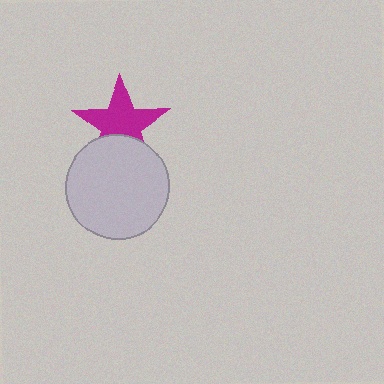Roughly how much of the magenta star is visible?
Most of it is visible (roughly 70%).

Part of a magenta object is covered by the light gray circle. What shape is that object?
It is a star.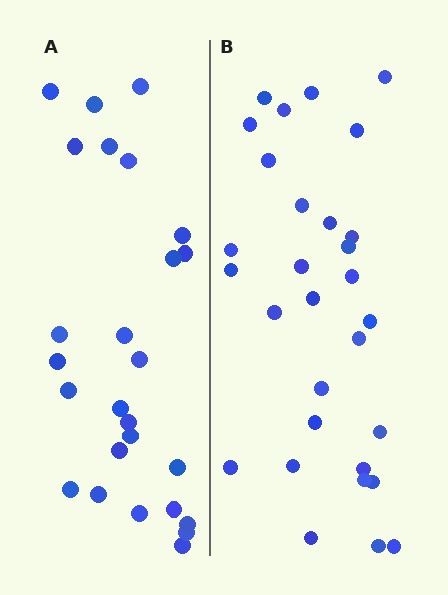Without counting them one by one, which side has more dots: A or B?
Region B (the right region) has more dots.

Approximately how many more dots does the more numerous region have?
Region B has about 4 more dots than region A.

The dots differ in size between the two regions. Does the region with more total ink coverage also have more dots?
No. Region A has more total ink coverage because its dots are larger, but region B actually contains more individual dots. Total area can be misleading — the number of items is what matters here.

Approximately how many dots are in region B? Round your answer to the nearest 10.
About 30 dots.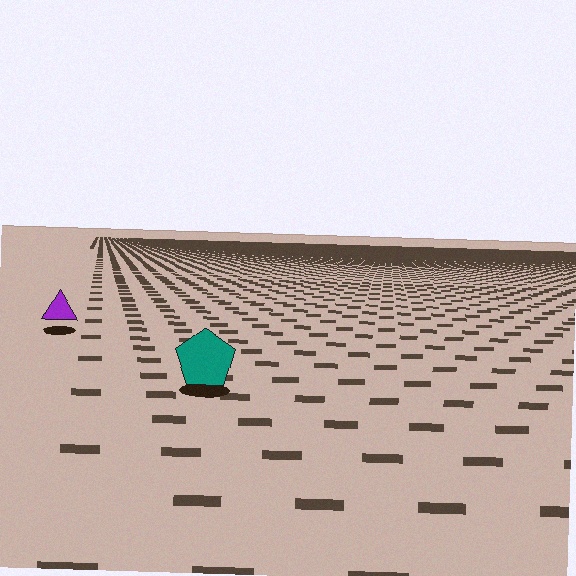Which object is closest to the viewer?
The teal pentagon is closest. The texture marks near it are larger and more spread out.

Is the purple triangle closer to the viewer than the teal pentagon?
No. The teal pentagon is closer — you can tell from the texture gradient: the ground texture is coarser near it.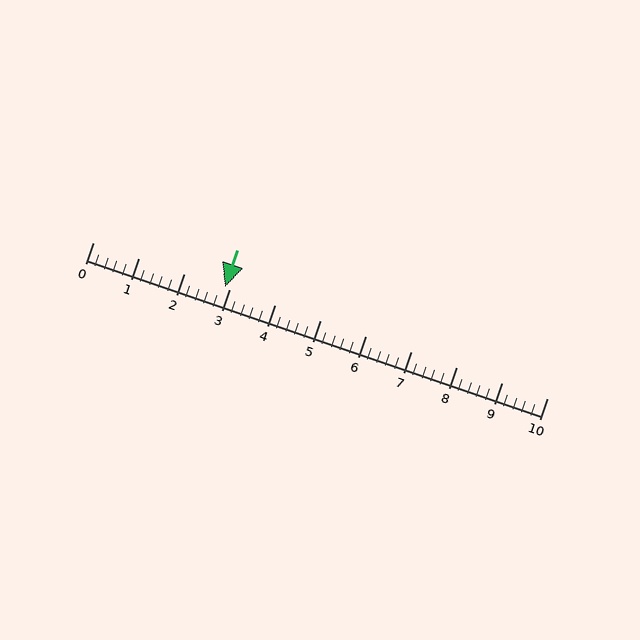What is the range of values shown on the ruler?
The ruler shows values from 0 to 10.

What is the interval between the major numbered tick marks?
The major tick marks are spaced 1 units apart.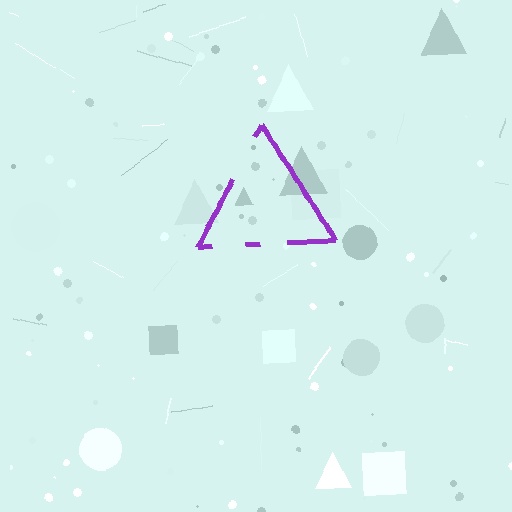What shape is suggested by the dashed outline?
The dashed outline suggests a triangle.